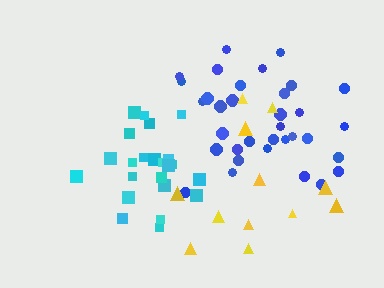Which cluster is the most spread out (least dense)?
Yellow.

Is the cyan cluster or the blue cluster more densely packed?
Cyan.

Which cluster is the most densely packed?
Cyan.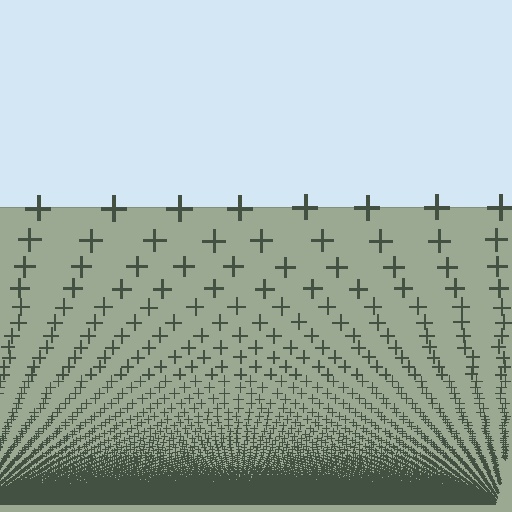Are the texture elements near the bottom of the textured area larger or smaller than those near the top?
Smaller. The gradient is inverted — elements near the bottom are smaller and denser.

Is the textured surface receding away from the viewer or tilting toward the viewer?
The surface appears to tilt toward the viewer. Texture elements get larger and sparser toward the top.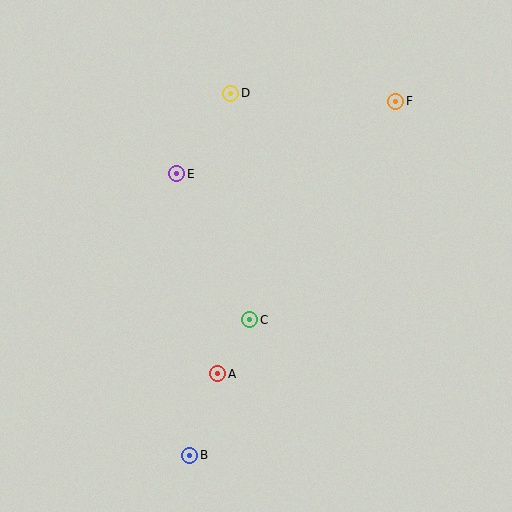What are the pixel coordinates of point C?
Point C is at (250, 320).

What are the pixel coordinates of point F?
Point F is at (396, 101).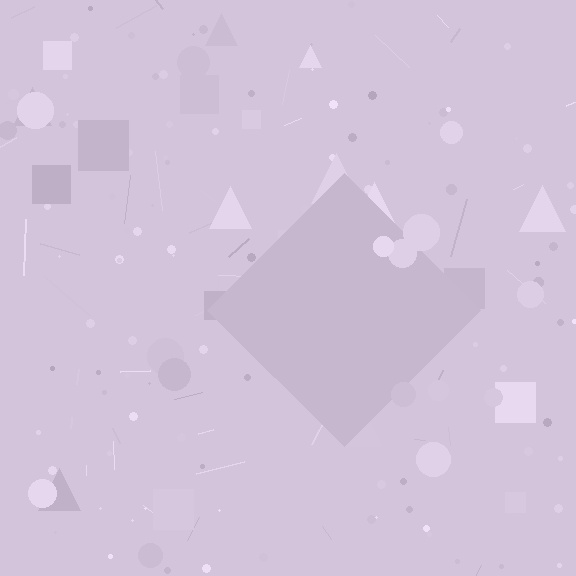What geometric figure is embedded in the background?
A diamond is embedded in the background.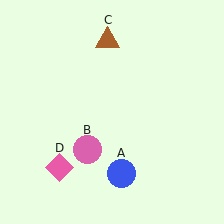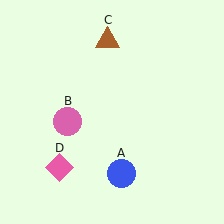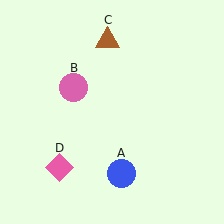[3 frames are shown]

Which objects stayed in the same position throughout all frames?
Blue circle (object A) and brown triangle (object C) and pink diamond (object D) remained stationary.